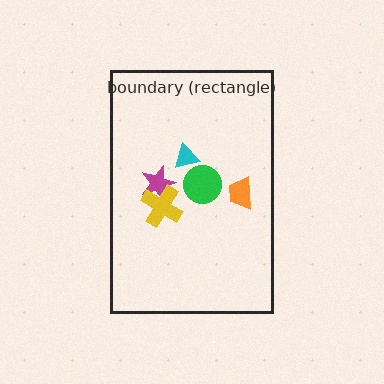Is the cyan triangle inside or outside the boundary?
Inside.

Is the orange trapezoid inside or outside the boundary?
Inside.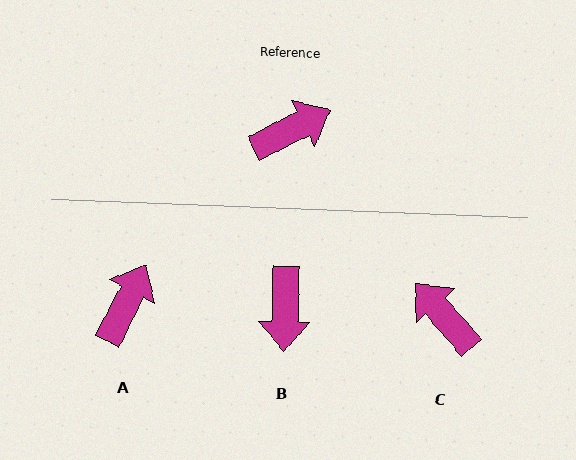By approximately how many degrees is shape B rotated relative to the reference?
Approximately 118 degrees clockwise.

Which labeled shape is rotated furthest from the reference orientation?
B, about 118 degrees away.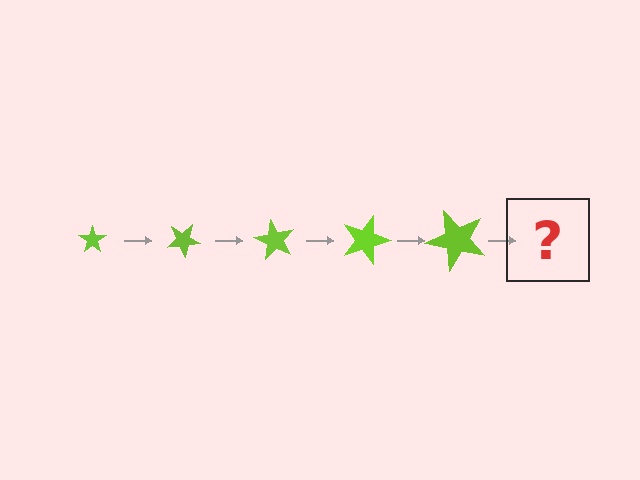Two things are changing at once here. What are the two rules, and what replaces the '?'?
The two rules are that the star grows larger each step and it rotates 30 degrees each step. The '?' should be a star, larger than the previous one and rotated 150 degrees from the start.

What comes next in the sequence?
The next element should be a star, larger than the previous one and rotated 150 degrees from the start.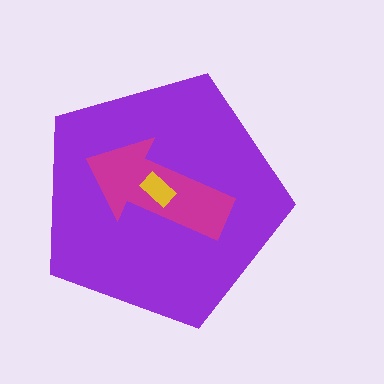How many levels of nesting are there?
3.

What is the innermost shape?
The yellow rectangle.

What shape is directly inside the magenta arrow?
The yellow rectangle.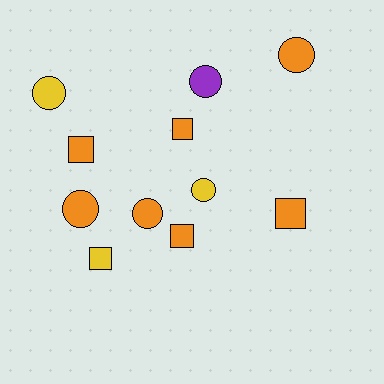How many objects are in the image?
There are 11 objects.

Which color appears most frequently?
Orange, with 7 objects.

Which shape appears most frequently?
Circle, with 6 objects.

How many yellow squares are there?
There is 1 yellow square.